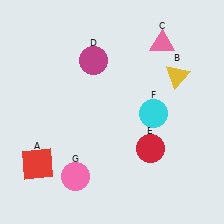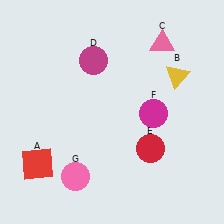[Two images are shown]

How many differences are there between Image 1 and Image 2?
There is 1 difference between the two images.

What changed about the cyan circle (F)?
In Image 1, F is cyan. In Image 2, it changed to magenta.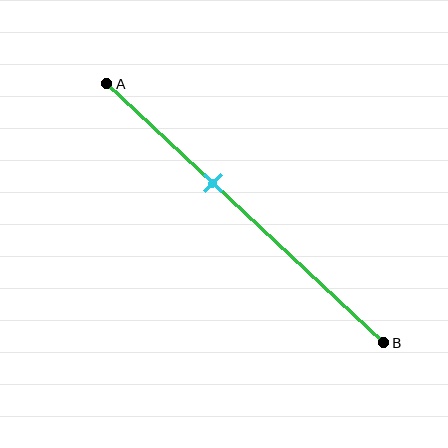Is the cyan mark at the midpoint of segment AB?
No, the mark is at about 40% from A, not at the 50% midpoint.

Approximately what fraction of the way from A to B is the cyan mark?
The cyan mark is approximately 40% of the way from A to B.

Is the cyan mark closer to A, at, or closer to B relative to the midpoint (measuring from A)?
The cyan mark is closer to point A than the midpoint of segment AB.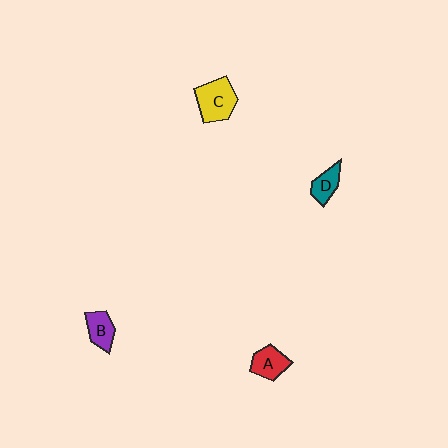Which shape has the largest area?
Shape C (yellow).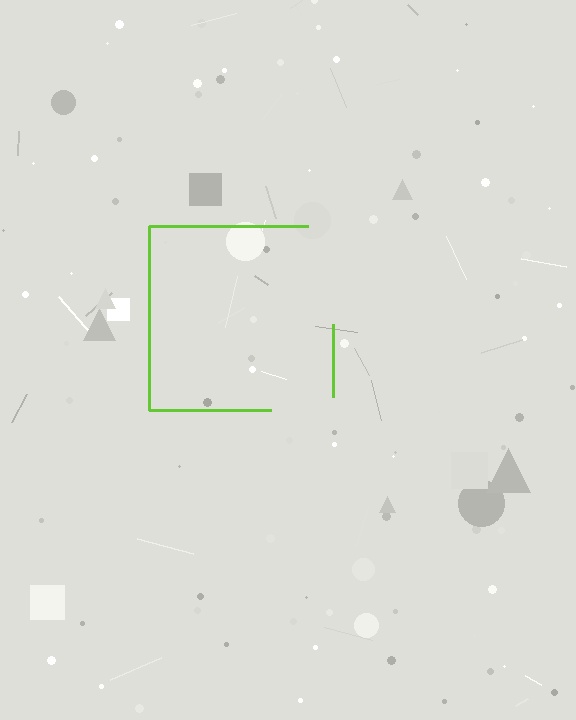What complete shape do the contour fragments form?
The contour fragments form a square.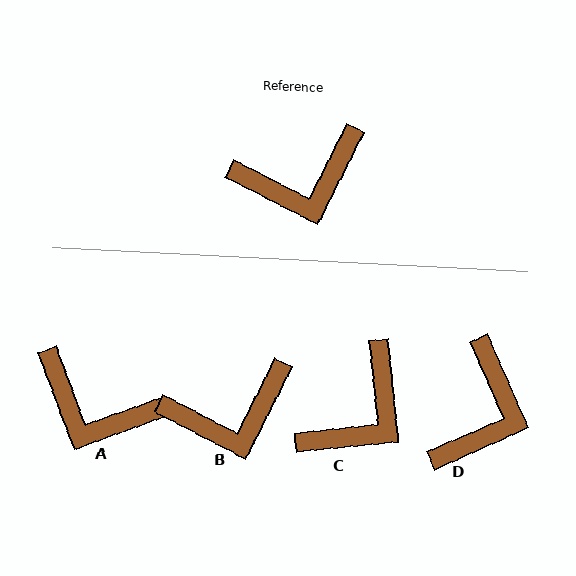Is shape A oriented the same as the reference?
No, it is off by about 43 degrees.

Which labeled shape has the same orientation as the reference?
B.